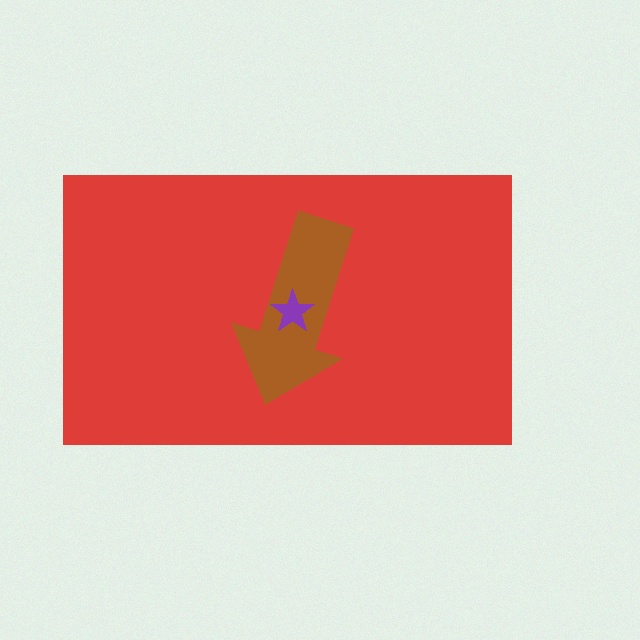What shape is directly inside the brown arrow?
The purple star.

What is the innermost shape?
The purple star.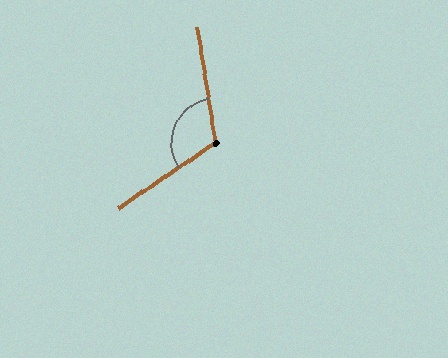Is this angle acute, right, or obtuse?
It is obtuse.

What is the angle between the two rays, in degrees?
Approximately 115 degrees.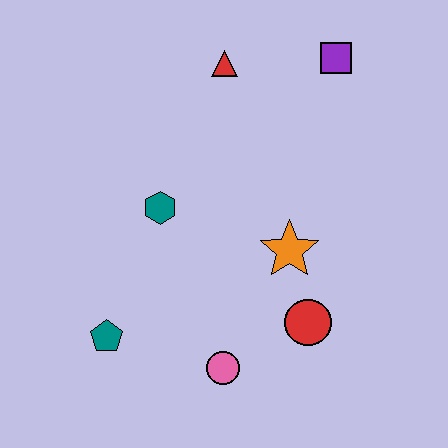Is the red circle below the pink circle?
No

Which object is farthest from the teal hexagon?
The purple square is farthest from the teal hexagon.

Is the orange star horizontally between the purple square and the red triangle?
Yes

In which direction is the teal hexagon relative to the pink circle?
The teal hexagon is above the pink circle.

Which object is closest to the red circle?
The orange star is closest to the red circle.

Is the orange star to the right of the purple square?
No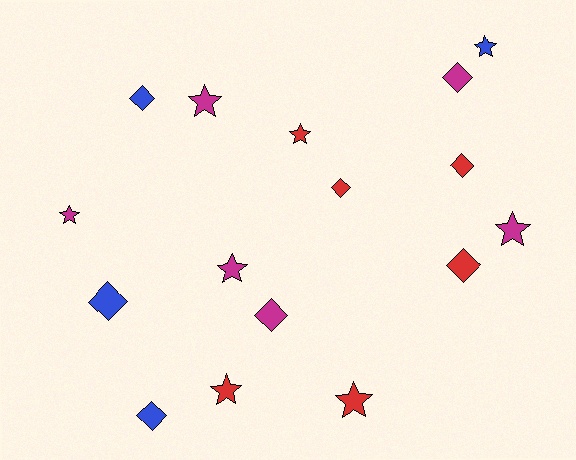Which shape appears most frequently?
Star, with 8 objects.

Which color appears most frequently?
Magenta, with 6 objects.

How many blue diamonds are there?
There are 3 blue diamonds.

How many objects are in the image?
There are 16 objects.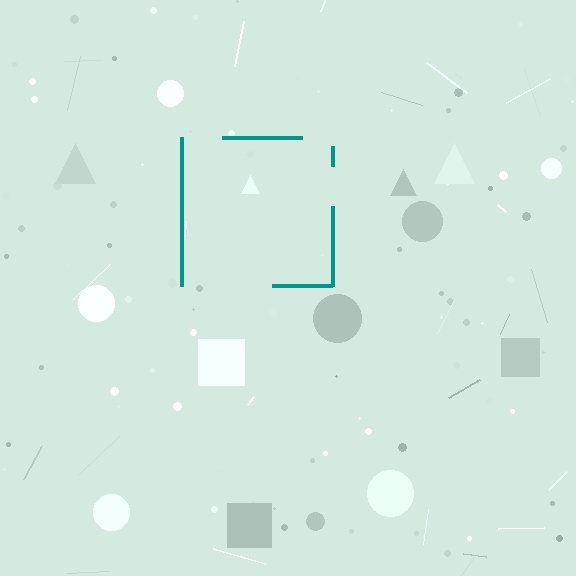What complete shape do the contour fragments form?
The contour fragments form a square.